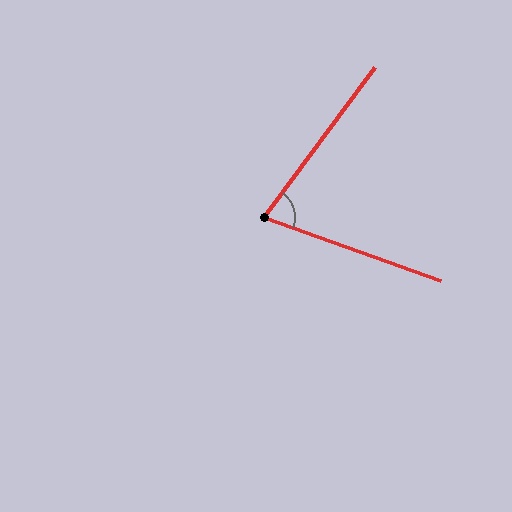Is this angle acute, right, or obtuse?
It is acute.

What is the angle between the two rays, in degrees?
Approximately 73 degrees.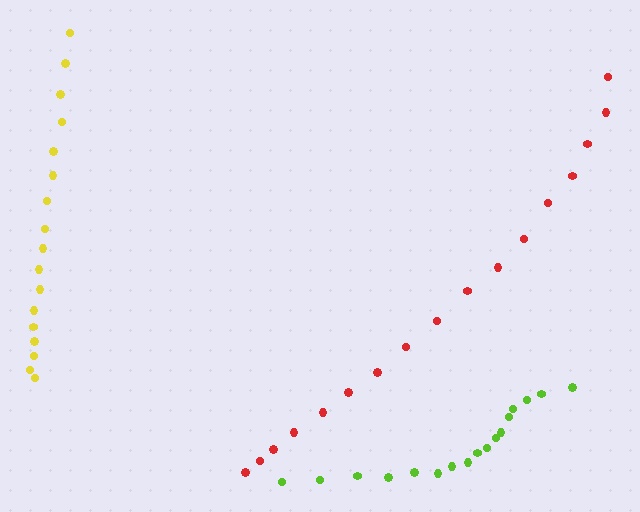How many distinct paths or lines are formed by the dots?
There are 3 distinct paths.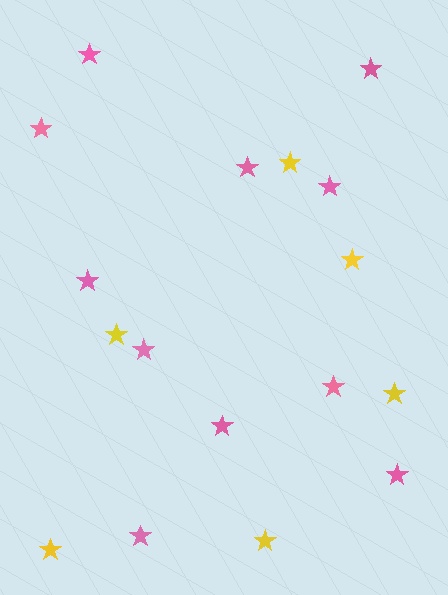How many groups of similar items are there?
There are 2 groups: one group of yellow stars (6) and one group of pink stars (11).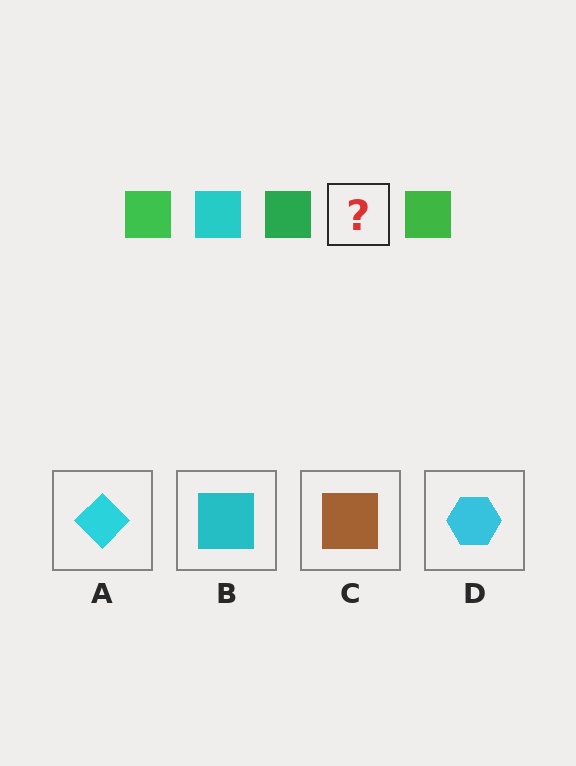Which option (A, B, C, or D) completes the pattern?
B.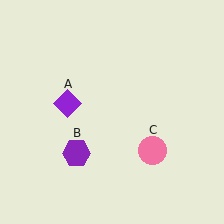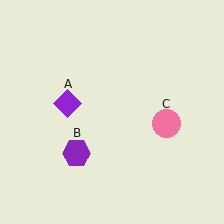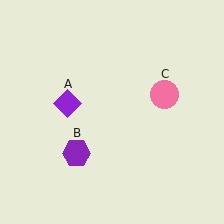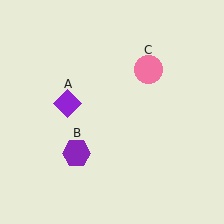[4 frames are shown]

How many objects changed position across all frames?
1 object changed position: pink circle (object C).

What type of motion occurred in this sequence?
The pink circle (object C) rotated counterclockwise around the center of the scene.